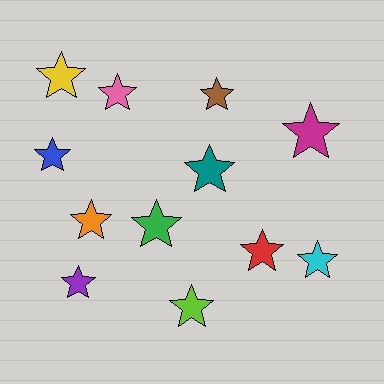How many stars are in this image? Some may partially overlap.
There are 12 stars.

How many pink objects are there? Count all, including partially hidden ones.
There is 1 pink object.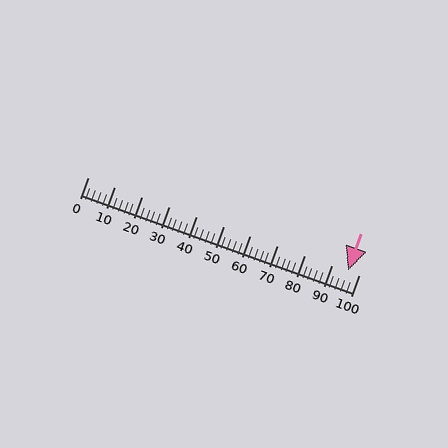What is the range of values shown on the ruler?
The ruler shows values from 0 to 100.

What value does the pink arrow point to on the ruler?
The pink arrow points to approximately 96.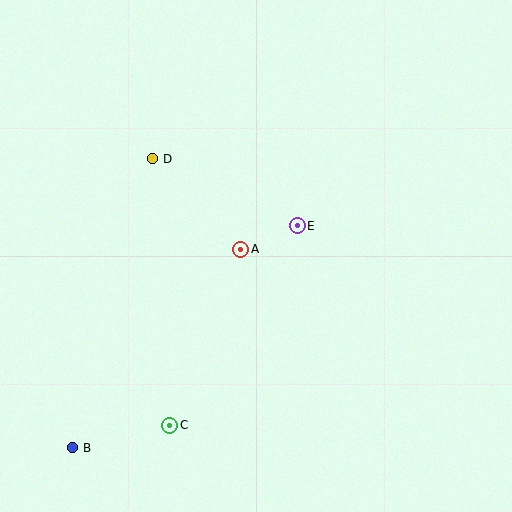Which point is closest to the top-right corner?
Point E is closest to the top-right corner.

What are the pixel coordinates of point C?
Point C is at (170, 425).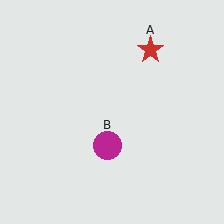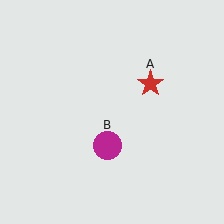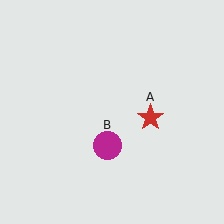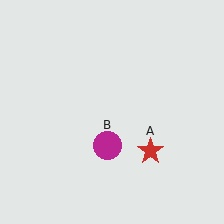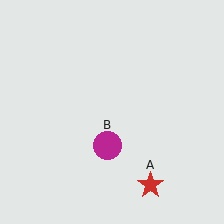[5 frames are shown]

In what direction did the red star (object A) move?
The red star (object A) moved down.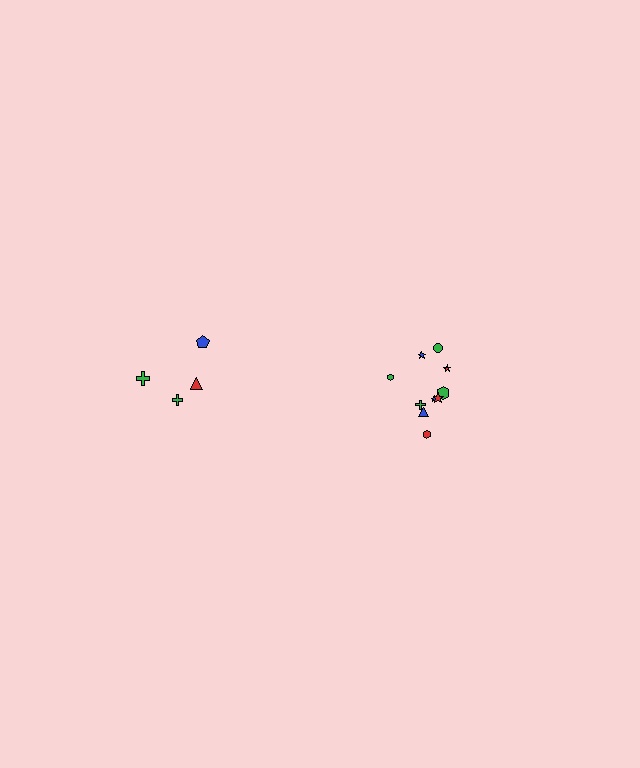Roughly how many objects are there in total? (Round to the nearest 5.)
Roughly 15 objects in total.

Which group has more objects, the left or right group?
The right group.